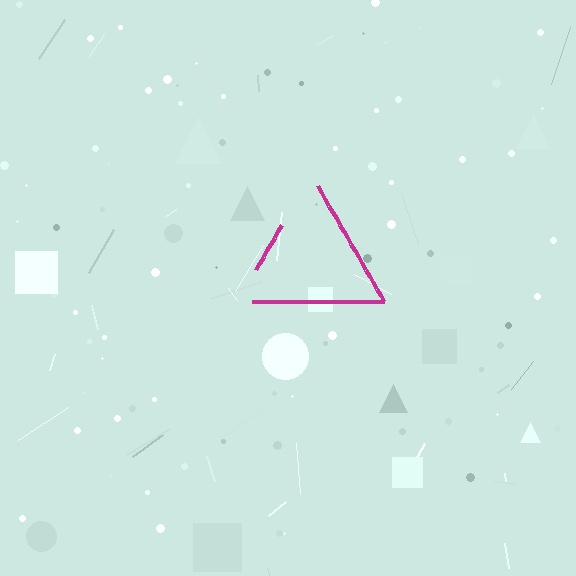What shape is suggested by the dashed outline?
The dashed outline suggests a triangle.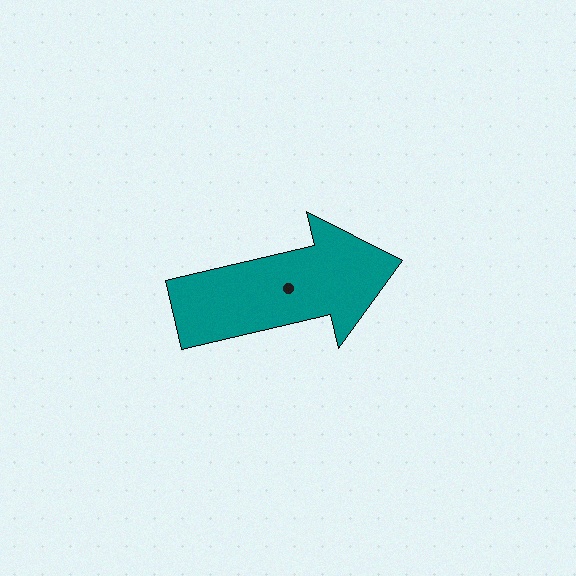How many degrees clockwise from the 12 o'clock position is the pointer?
Approximately 77 degrees.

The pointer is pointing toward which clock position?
Roughly 3 o'clock.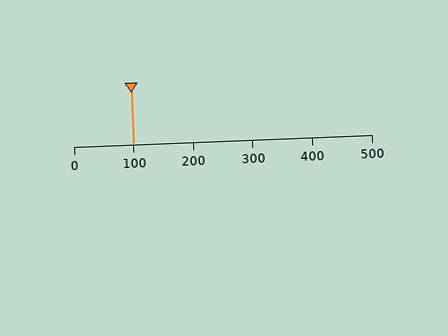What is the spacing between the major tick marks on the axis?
The major ticks are spaced 100 apart.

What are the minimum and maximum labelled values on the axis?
The axis runs from 0 to 500.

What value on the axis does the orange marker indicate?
The marker indicates approximately 100.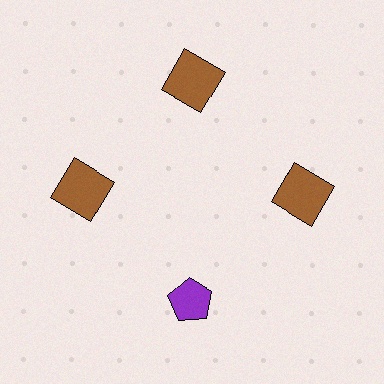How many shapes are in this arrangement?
There are 4 shapes arranged in a ring pattern.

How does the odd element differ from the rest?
It differs in both color (purple instead of brown) and shape (pentagon instead of square).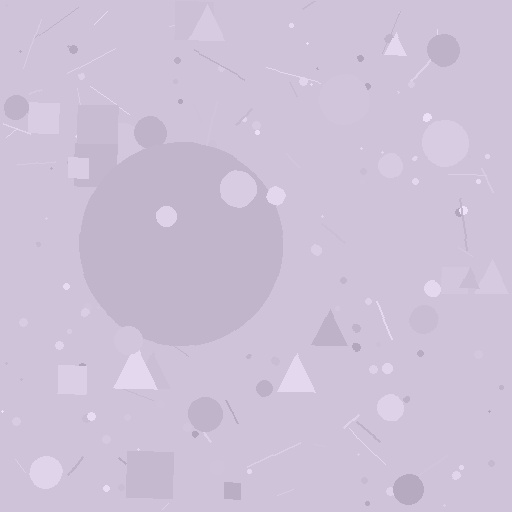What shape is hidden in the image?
A circle is hidden in the image.